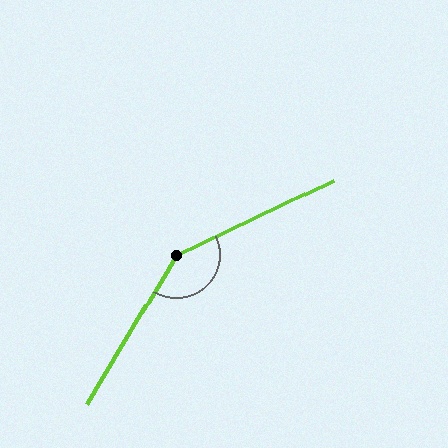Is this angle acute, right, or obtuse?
It is obtuse.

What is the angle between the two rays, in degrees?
Approximately 146 degrees.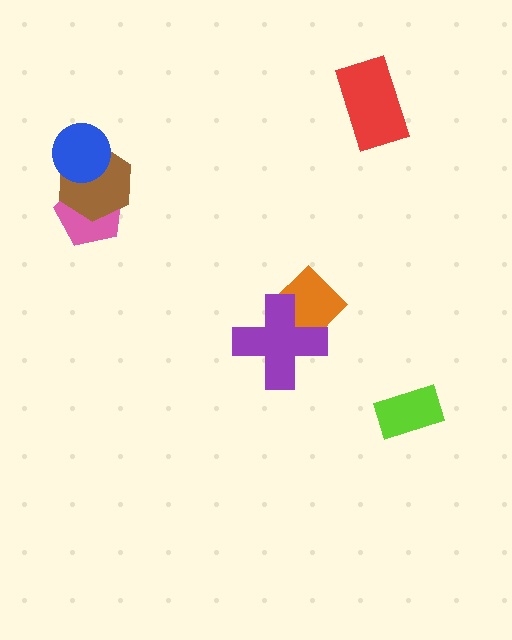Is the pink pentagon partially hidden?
Yes, it is partially covered by another shape.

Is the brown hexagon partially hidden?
Yes, it is partially covered by another shape.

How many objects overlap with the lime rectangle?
0 objects overlap with the lime rectangle.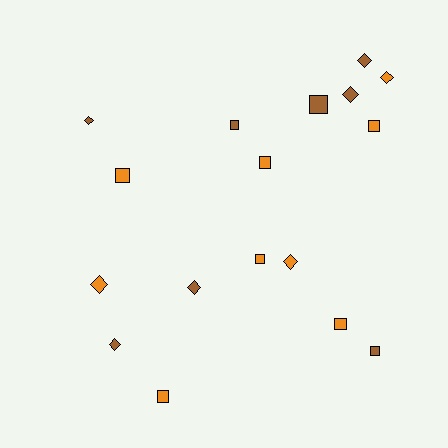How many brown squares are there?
There are 3 brown squares.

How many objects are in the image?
There are 17 objects.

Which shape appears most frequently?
Square, with 9 objects.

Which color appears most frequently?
Orange, with 9 objects.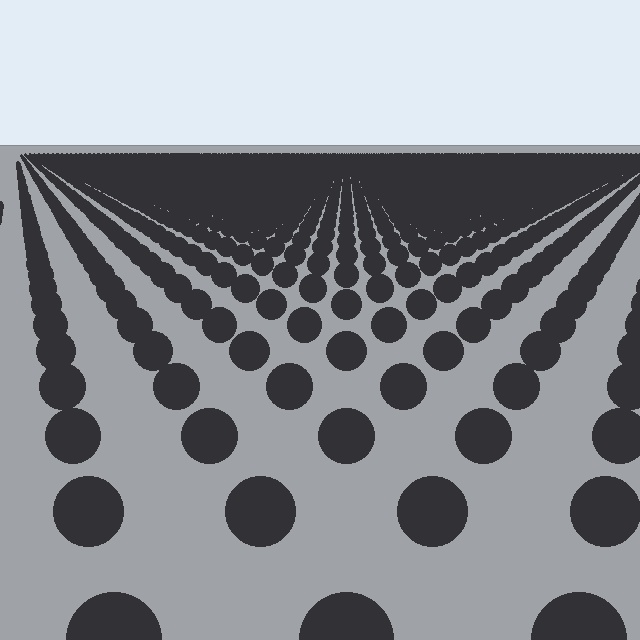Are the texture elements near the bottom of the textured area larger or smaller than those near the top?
Larger. Near the bottom, elements are closer to the viewer and appear at a bigger on-screen size.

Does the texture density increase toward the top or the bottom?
Density increases toward the top.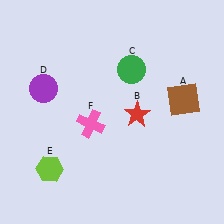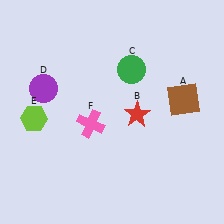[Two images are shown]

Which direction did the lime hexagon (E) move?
The lime hexagon (E) moved up.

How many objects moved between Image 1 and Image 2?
1 object moved between the two images.